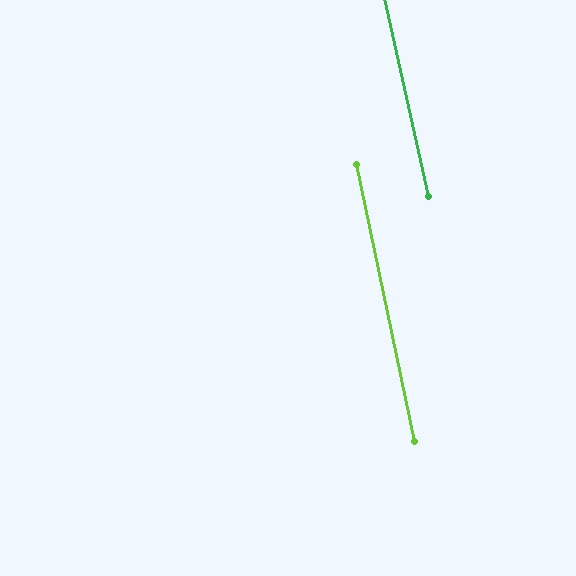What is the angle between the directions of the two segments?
Approximately 1 degree.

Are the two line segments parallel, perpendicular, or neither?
Parallel — their directions differ by only 0.5°.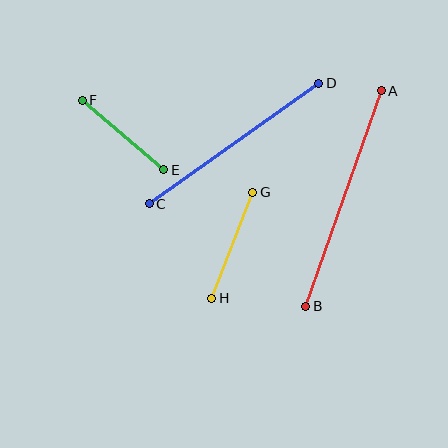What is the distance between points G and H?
The distance is approximately 114 pixels.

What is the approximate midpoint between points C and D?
The midpoint is at approximately (234, 143) pixels.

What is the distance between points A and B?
The distance is approximately 228 pixels.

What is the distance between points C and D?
The distance is approximately 208 pixels.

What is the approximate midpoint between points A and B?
The midpoint is at approximately (344, 199) pixels.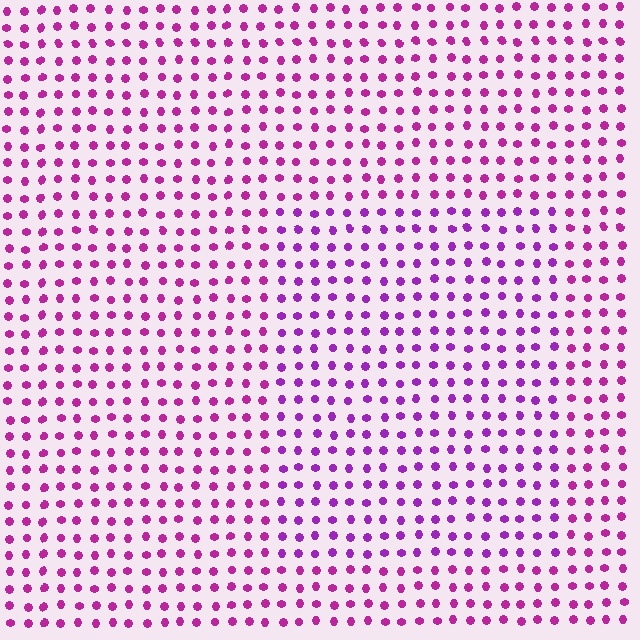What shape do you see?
I see a rectangle.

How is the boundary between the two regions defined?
The boundary is defined purely by a slight shift in hue (about 25 degrees). Spacing, size, and orientation are identical on both sides.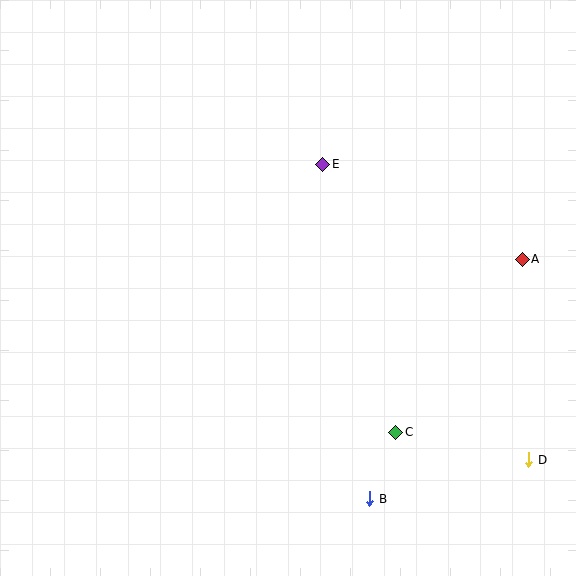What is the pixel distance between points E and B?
The distance between E and B is 338 pixels.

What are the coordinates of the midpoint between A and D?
The midpoint between A and D is at (525, 359).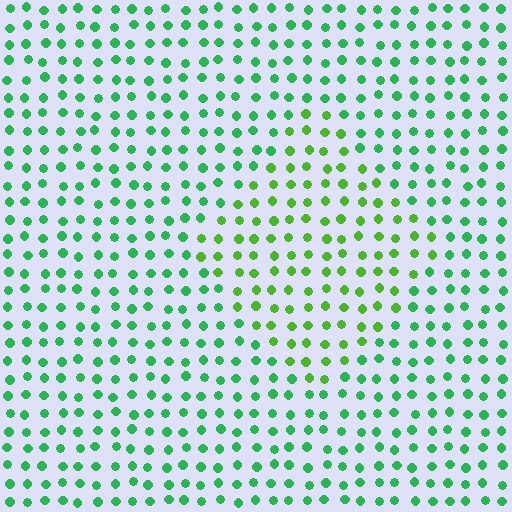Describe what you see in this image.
The image is filled with small green elements in a uniform arrangement. A diamond-shaped region is visible where the elements are tinted to a slightly different hue, forming a subtle color boundary.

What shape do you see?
I see a diamond.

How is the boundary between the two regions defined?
The boundary is defined purely by a slight shift in hue (about 33 degrees). Spacing, size, and orientation are identical on both sides.